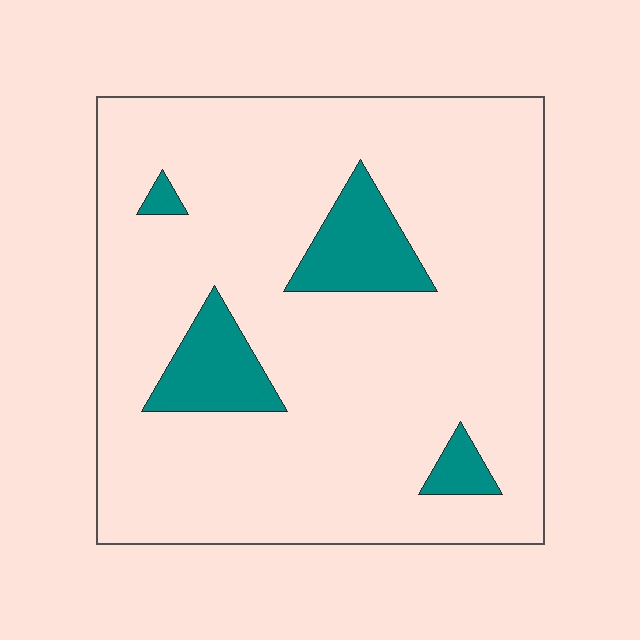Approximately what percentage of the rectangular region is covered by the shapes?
Approximately 10%.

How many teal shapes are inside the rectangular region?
4.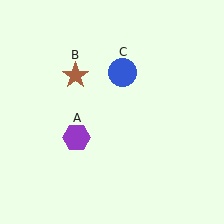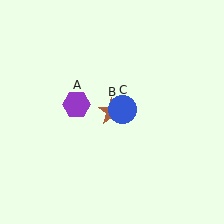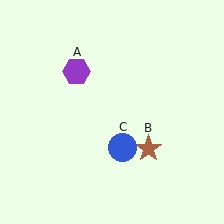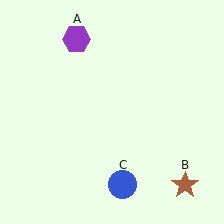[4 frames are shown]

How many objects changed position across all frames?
3 objects changed position: purple hexagon (object A), brown star (object B), blue circle (object C).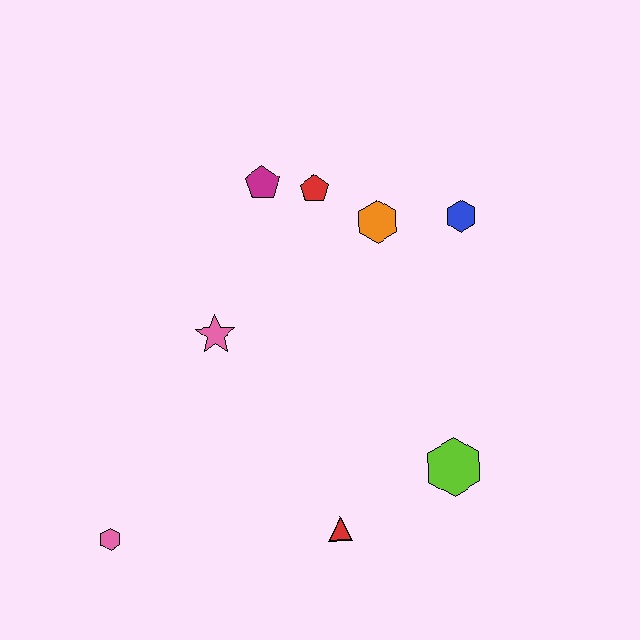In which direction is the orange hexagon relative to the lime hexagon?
The orange hexagon is above the lime hexagon.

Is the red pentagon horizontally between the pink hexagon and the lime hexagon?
Yes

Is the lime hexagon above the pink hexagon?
Yes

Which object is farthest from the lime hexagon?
The pink hexagon is farthest from the lime hexagon.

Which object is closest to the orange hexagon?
The red pentagon is closest to the orange hexagon.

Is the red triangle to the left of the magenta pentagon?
No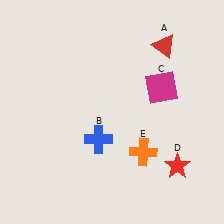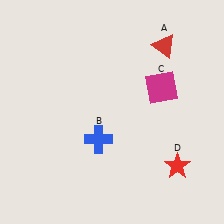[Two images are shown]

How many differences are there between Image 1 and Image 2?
There is 1 difference between the two images.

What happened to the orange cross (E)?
The orange cross (E) was removed in Image 2. It was in the bottom-right area of Image 1.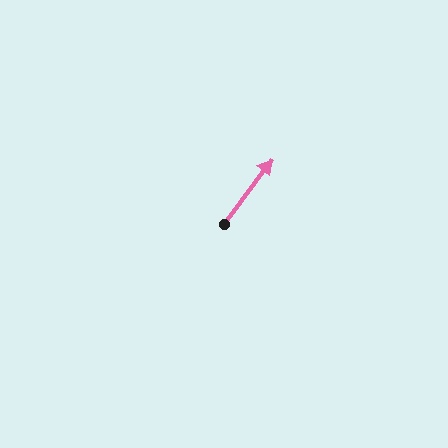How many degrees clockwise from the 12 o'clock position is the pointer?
Approximately 37 degrees.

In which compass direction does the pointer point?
Northeast.